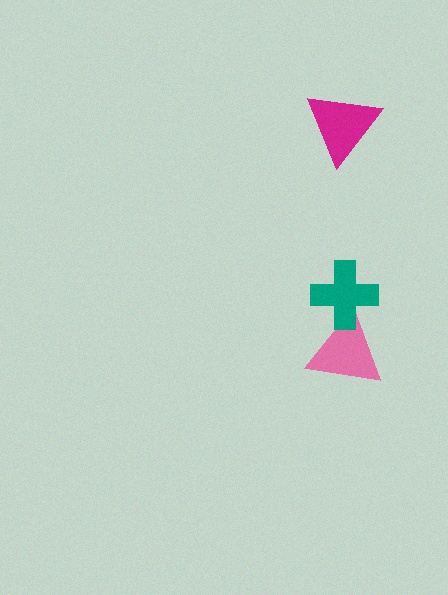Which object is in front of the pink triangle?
The teal cross is in front of the pink triangle.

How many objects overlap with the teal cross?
1 object overlaps with the teal cross.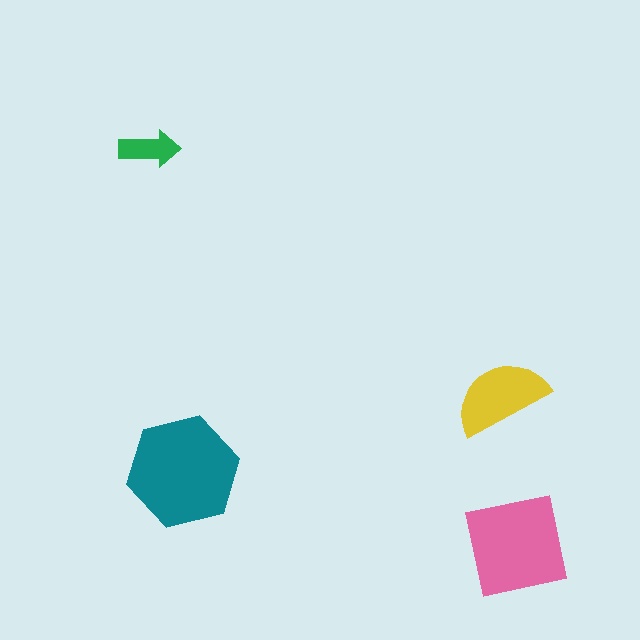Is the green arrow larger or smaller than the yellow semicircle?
Smaller.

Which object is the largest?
The teal hexagon.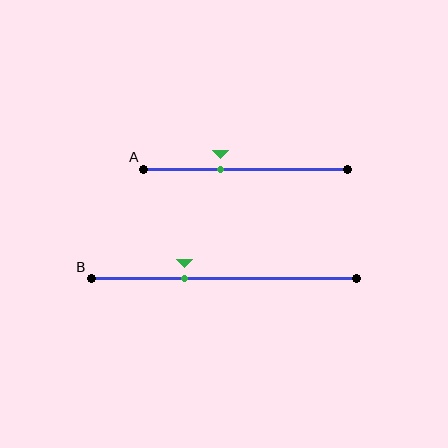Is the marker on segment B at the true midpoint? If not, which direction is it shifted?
No, the marker on segment B is shifted to the left by about 15% of the segment length.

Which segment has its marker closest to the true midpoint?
Segment A has its marker closest to the true midpoint.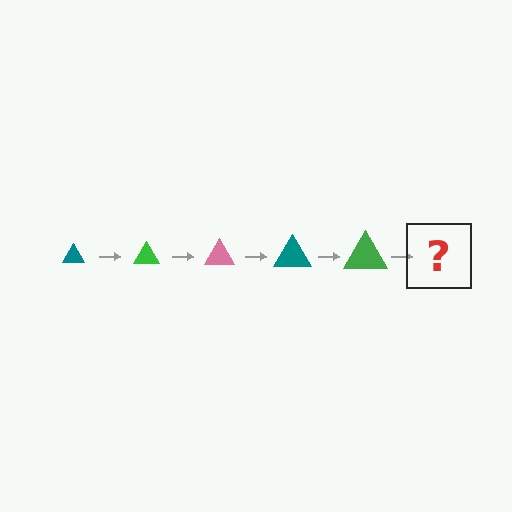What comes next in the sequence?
The next element should be a pink triangle, larger than the previous one.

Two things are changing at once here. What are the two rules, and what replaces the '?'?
The two rules are that the triangle grows larger each step and the color cycles through teal, green, and pink. The '?' should be a pink triangle, larger than the previous one.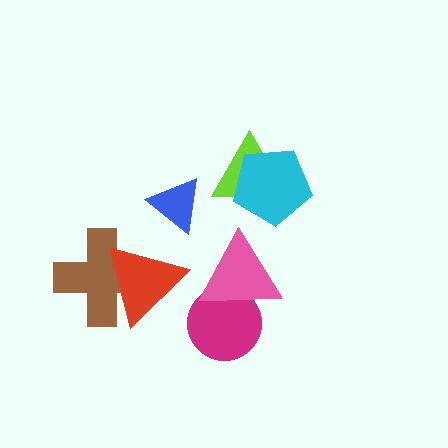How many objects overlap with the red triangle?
1 object overlaps with the red triangle.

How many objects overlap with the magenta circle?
1 object overlaps with the magenta circle.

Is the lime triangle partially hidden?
Yes, it is partially covered by another shape.